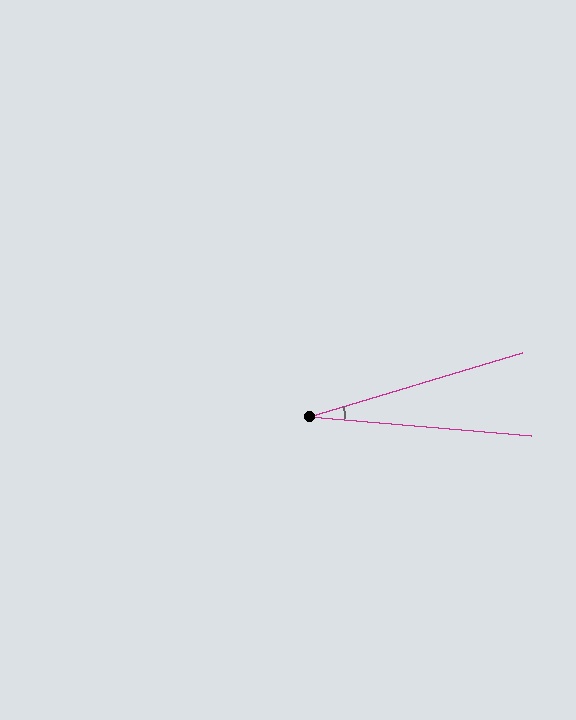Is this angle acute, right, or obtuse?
It is acute.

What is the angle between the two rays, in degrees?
Approximately 22 degrees.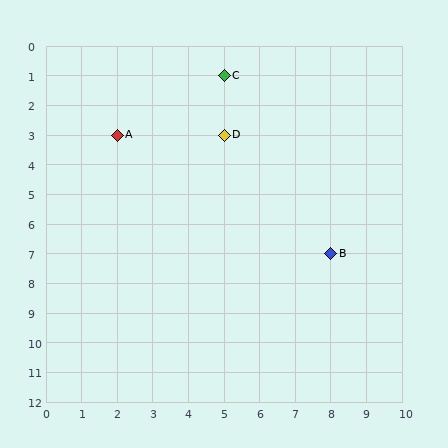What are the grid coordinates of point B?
Point B is at grid coordinates (8, 7).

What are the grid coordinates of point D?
Point D is at grid coordinates (5, 3).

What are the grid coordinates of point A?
Point A is at grid coordinates (2, 3).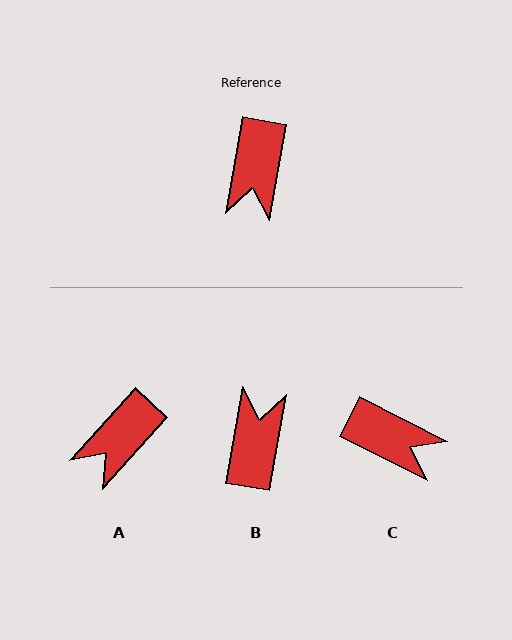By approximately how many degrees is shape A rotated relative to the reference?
Approximately 32 degrees clockwise.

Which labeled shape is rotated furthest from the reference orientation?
B, about 180 degrees away.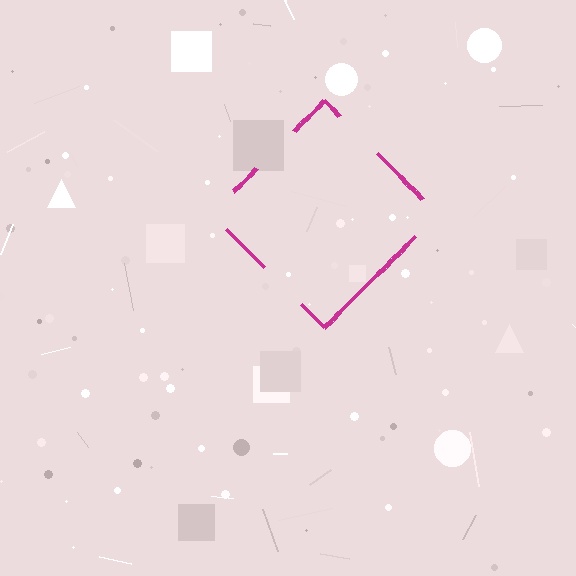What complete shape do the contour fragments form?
The contour fragments form a diamond.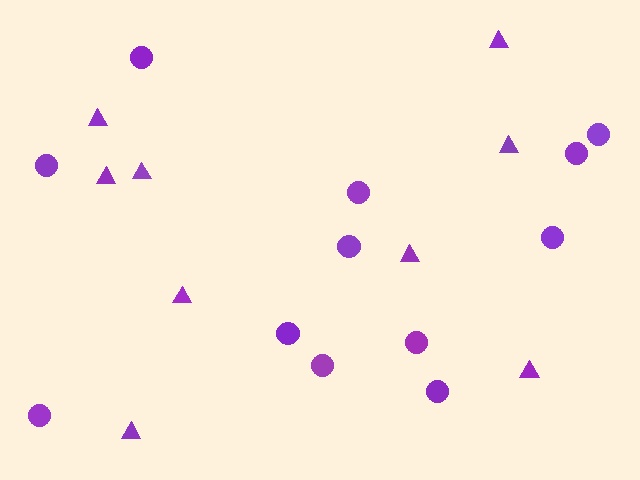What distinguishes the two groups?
There are 2 groups: one group of circles (12) and one group of triangles (9).